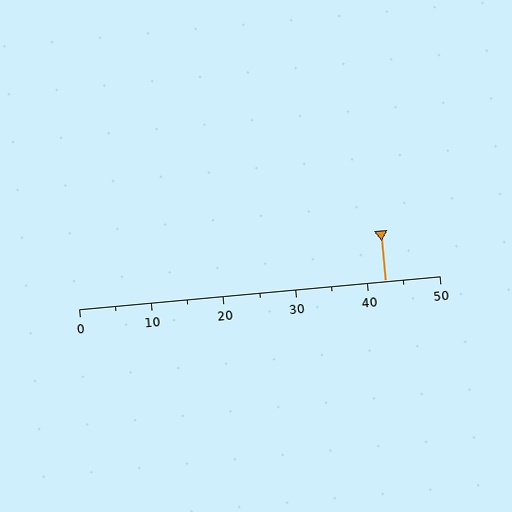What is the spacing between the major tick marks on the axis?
The major ticks are spaced 10 apart.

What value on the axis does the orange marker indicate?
The marker indicates approximately 42.5.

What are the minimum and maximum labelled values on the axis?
The axis runs from 0 to 50.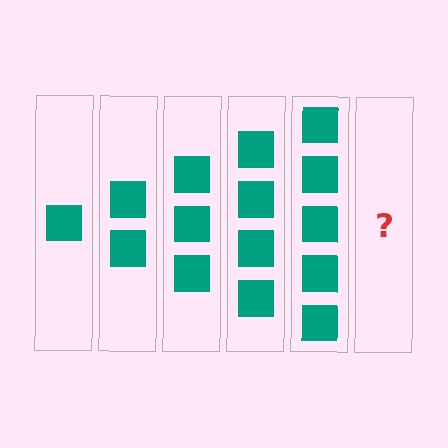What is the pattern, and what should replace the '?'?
The pattern is that each step adds one more square. The '?' should be 6 squares.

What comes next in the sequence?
The next element should be 6 squares.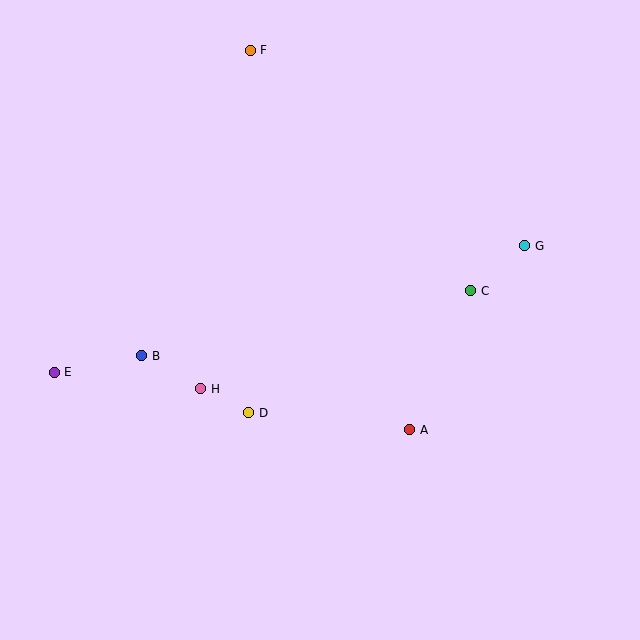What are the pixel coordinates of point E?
Point E is at (54, 372).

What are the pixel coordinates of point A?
Point A is at (410, 430).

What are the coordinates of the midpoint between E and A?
The midpoint between E and A is at (232, 401).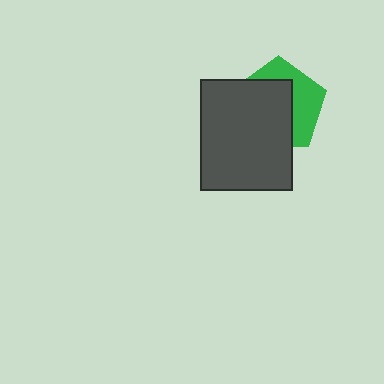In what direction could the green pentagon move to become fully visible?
The green pentagon could move toward the upper-right. That would shift it out from behind the dark gray rectangle entirely.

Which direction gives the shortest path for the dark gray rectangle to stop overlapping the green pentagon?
Moving toward the lower-left gives the shortest separation.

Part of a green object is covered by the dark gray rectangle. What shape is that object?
It is a pentagon.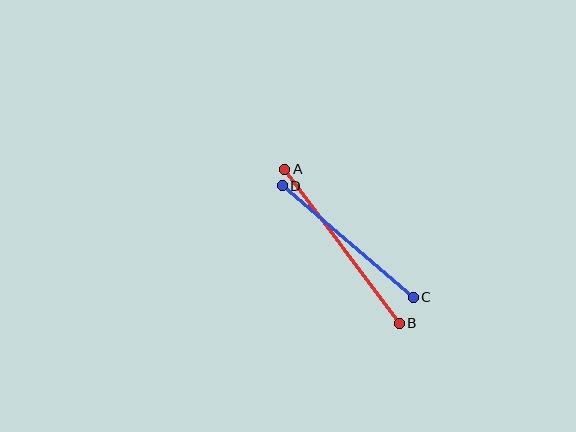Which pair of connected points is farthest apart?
Points A and B are farthest apart.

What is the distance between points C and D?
The distance is approximately 172 pixels.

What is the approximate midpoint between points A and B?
The midpoint is at approximately (342, 246) pixels.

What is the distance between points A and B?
The distance is approximately 192 pixels.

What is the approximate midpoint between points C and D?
The midpoint is at approximately (348, 242) pixels.